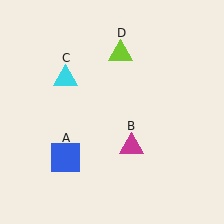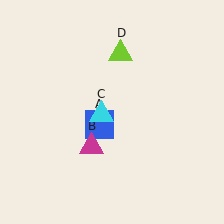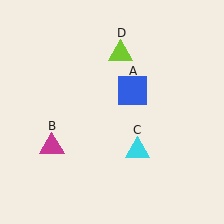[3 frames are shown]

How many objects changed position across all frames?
3 objects changed position: blue square (object A), magenta triangle (object B), cyan triangle (object C).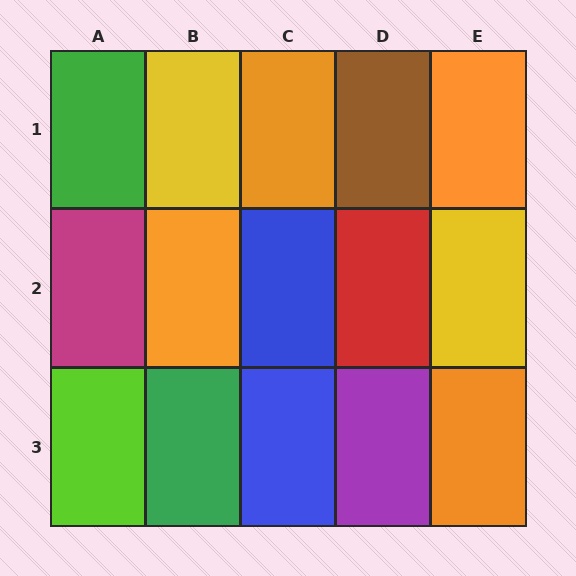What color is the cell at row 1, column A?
Green.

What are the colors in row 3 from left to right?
Lime, green, blue, purple, orange.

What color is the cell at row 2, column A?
Magenta.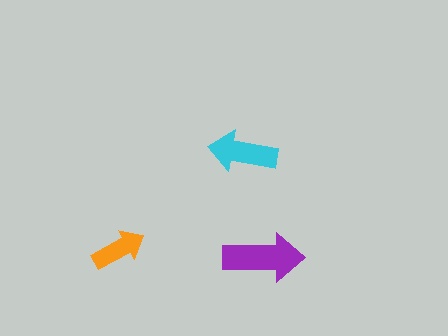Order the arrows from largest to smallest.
the purple one, the cyan one, the orange one.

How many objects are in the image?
There are 3 objects in the image.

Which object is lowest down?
The purple arrow is bottommost.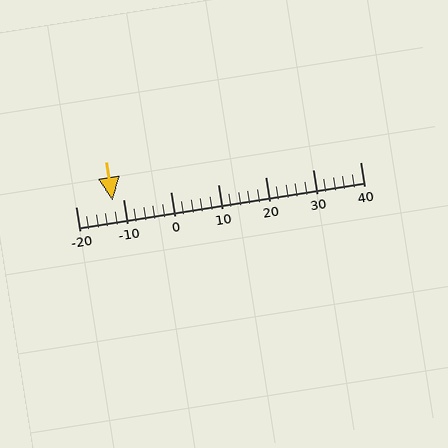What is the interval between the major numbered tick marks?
The major tick marks are spaced 10 units apart.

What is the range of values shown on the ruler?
The ruler shows values from -20 to 40.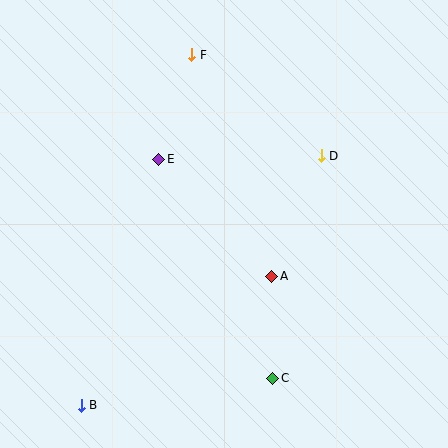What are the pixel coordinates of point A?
Point A is at (272, 276).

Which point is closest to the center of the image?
Point A at (272, 276) is closest to the center.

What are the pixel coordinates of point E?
Point E is at (159, 159).